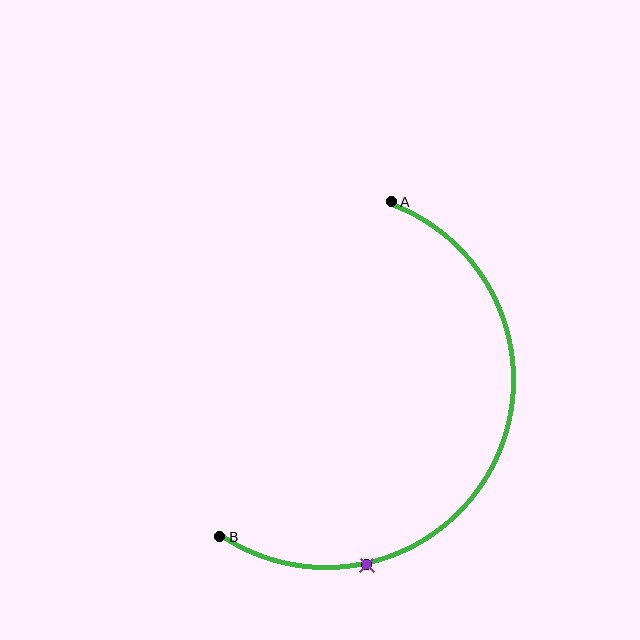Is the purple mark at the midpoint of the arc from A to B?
No. The purple mark lies on the arc but is closer to endpoint B. The arc midpoint would be at the point on the curve equidistant along the arc from both A and B.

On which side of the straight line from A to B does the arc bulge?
The arc bulges to the right of the straight line connecting A and B.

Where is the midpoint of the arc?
The arc midpoint is the point on the curve farthest from the straight line joining A and B. It sits to the right of that line.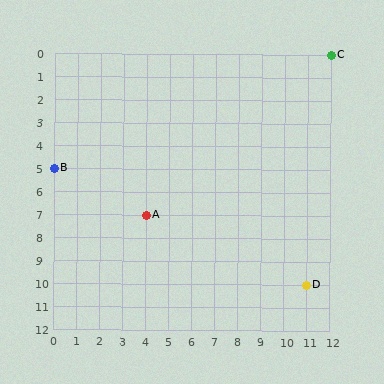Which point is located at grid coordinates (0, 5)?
Point B is at (0, 5).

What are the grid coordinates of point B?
Point B is at grid coordinates (0, 5).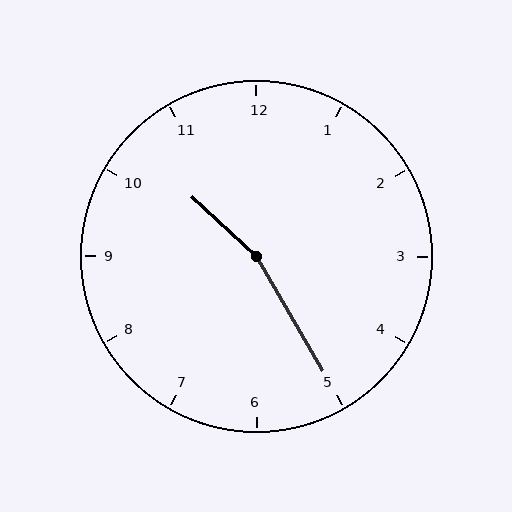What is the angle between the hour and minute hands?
Approximately 162 degrees.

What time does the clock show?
10:25.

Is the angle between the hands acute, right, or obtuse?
It is obtuse.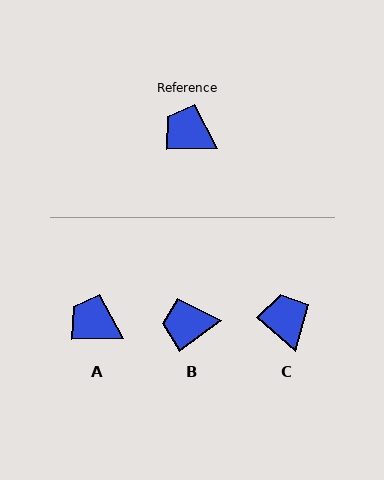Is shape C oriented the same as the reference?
No, it is off by about 43 degrees.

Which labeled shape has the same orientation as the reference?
A.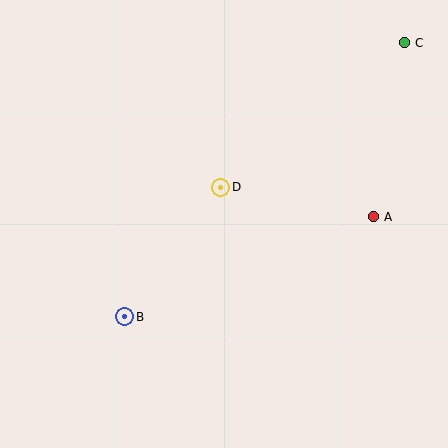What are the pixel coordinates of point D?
Point D is at (221, 187).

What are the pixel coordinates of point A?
Point A is at (373, 217).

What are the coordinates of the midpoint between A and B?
The midpoint between A and B is at (249, 267).